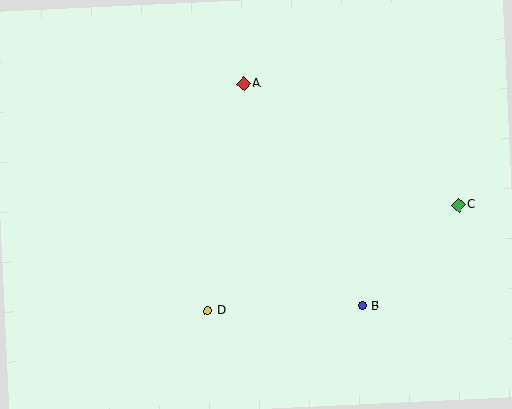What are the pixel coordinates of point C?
Point C is at (458, 205).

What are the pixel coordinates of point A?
Point A is at (243, 84).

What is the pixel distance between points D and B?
The distance between D and B is 154 pixels.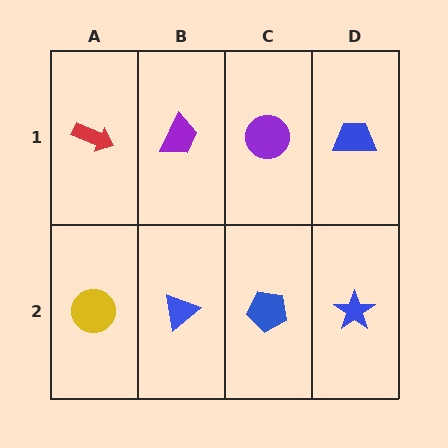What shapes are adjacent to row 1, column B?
A blue triangle (row 2, column B), a red arrow (row 1, column A), a purple circle (row 1, column C).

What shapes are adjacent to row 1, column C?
A blue pentagon (row 2, column C), a purple trapezoid (row 1, column B), a blue trapezoid (row 1, column D).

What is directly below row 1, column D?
A blue star.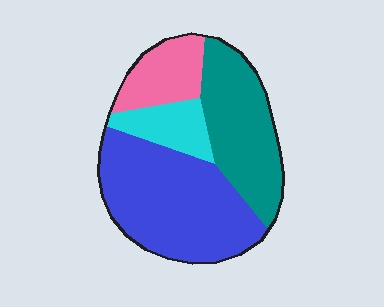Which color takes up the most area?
Blue, at roughly 45%.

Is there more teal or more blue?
Blue.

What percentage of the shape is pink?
Pink takes up about one eighth (1/8) of the shape.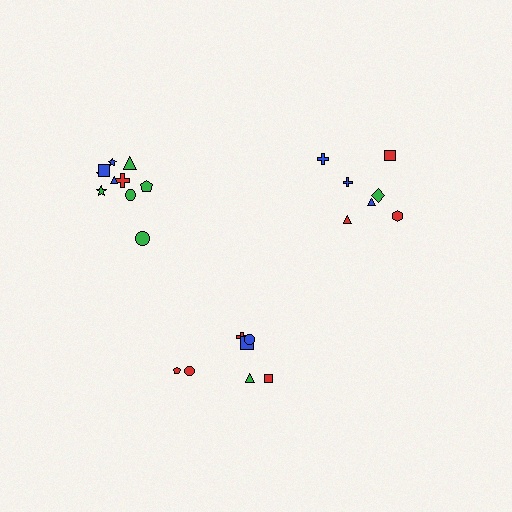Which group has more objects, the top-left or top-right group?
The top-left group.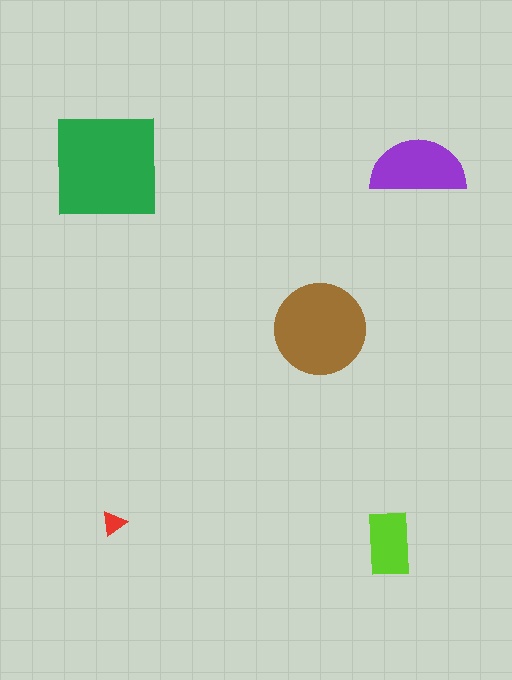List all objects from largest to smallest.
The green square, the brown circle, the purple semicircle, the lime rectangle, the red triangle.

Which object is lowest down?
The lime rectangle is bottommost.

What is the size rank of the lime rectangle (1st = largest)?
4th.